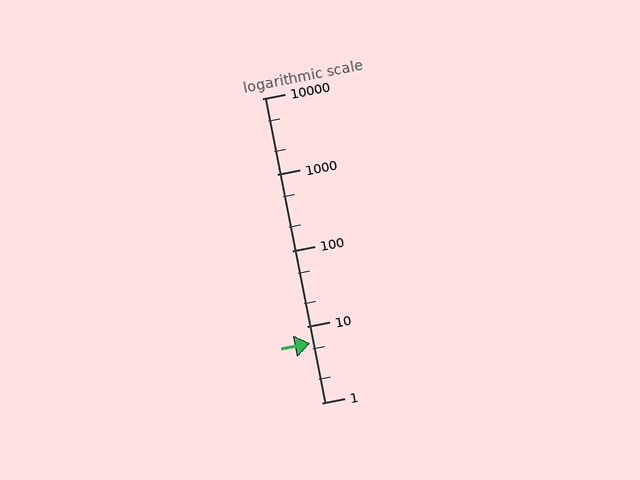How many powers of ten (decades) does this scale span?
The scale spans 4 decades, from 1 to 10000.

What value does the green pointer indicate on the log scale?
The pointer indicates approximately 6.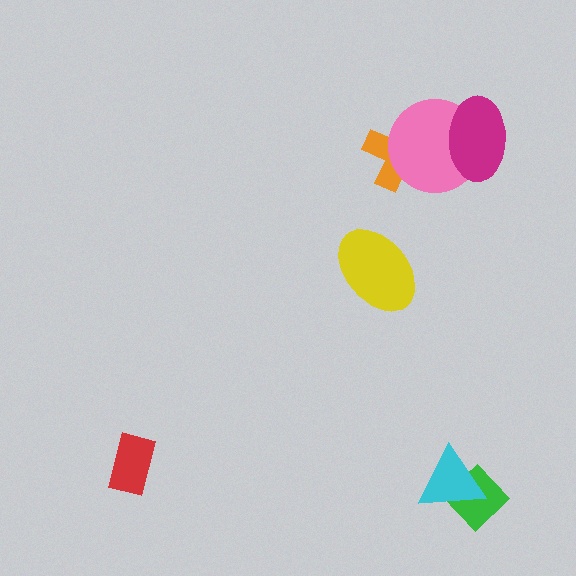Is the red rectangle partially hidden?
No, no other shape covers it.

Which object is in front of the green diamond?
The cyan triangle is in front of the green diamond.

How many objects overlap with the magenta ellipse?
1 object overlaps with the magenta ellipse.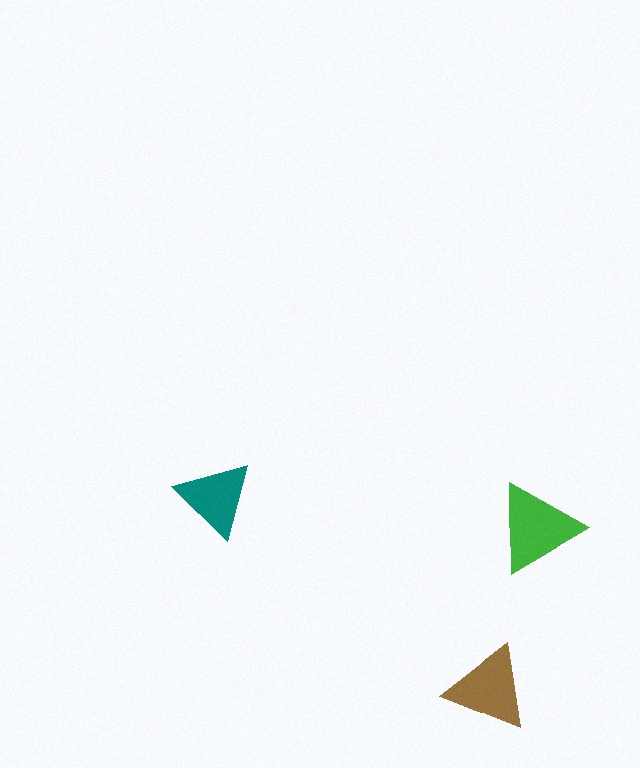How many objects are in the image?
There are 3 objects in the image.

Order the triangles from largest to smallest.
the green one, the brown one, the teal one.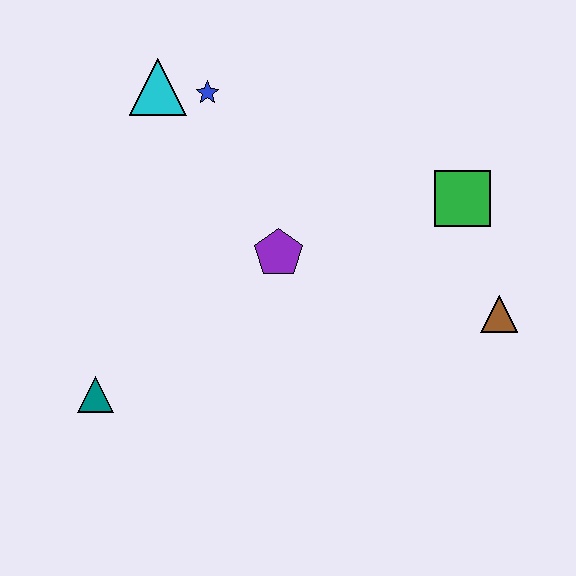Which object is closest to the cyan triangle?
The blue star is closest to the cyan triangle.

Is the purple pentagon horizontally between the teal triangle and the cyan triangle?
No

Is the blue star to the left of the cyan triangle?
No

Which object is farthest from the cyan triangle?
The brown triangle is farthest from the cyan triangle.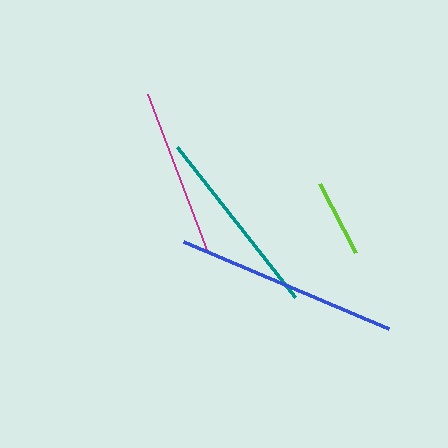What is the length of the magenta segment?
The magenta segment is approximately 168 pixels long.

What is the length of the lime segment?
The lime segment is approximately 78 pixels long.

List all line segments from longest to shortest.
From longest to shortest: blue, teal, magenta, lime.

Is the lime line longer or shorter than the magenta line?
The magenta line is longer than the lime line.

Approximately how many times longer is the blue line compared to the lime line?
The blue line is approximately 2.9 times the length of the lime line.